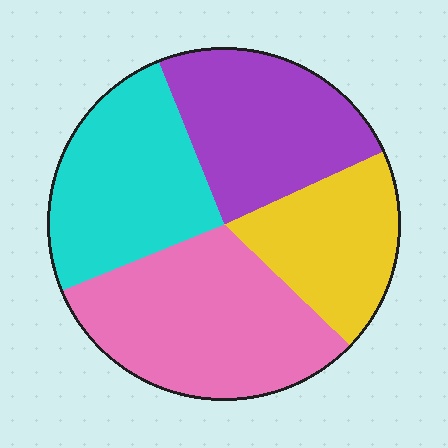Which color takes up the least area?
Yellow, at roughly 20%.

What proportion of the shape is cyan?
Cyan covers 25% of the shape.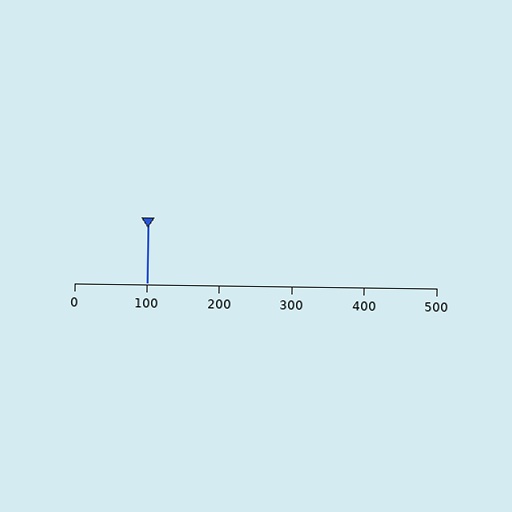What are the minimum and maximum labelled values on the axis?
The axis runs from 0 to 500.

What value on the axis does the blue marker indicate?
The marker indicates approximately 100.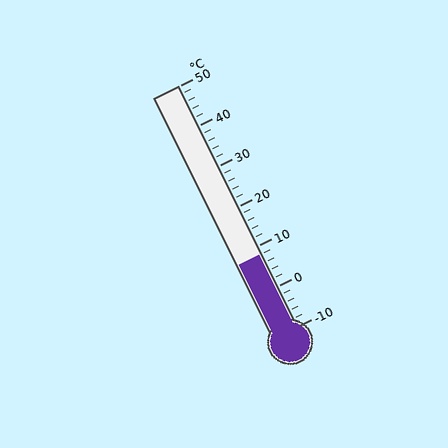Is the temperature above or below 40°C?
The temperature is below 40°C.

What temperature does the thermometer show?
The thermometer shows approximately 8°C.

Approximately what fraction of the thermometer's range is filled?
The thermometer is filled to approximately 30% of its range.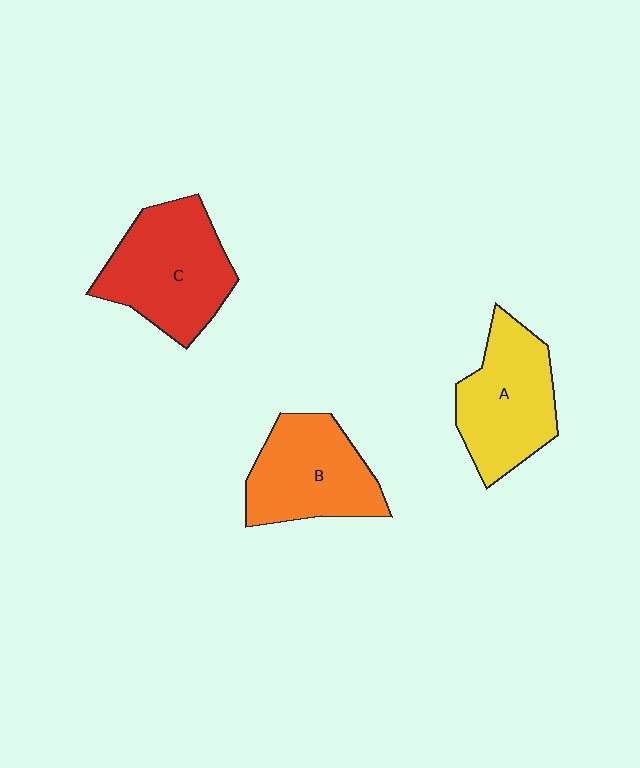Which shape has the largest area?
Shape C (red).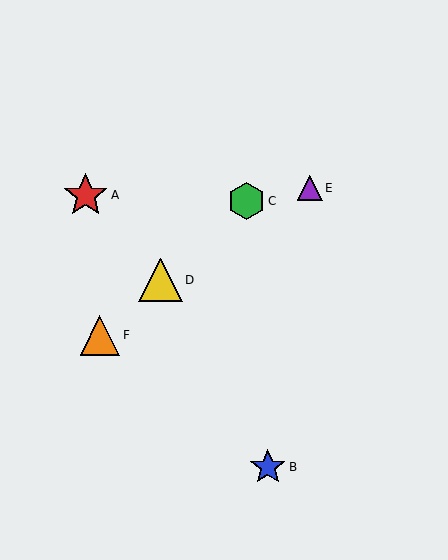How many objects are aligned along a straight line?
3 objects (C, D, F) are aligned along a straight line.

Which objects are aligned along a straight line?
Objects C, D, F are aligned along a straight line.